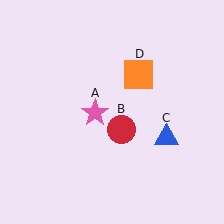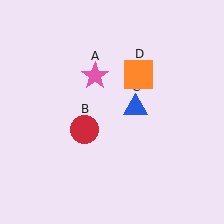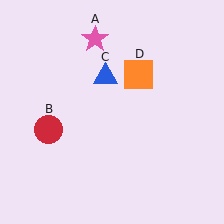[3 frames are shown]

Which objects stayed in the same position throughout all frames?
Orange square (object D) remained stationary.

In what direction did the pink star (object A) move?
The pink star (object A) moved up.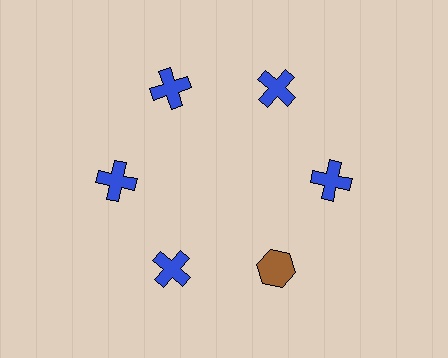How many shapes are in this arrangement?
There are 6 shapes arranged in a ring pattern.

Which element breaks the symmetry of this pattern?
The brown hexagon at roughly the 5 o'clock position breaks the symmetry. All other shapes are blue crosses.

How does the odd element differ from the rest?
It differs in both color (brown instead of blue) and shape (hexagon instead of cross).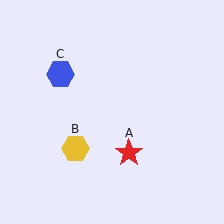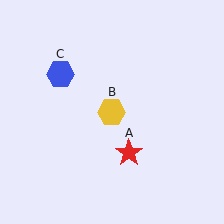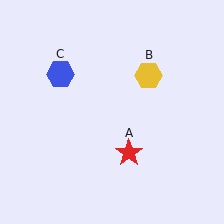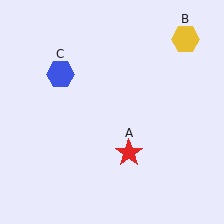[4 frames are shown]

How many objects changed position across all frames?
1 object changed position: yellow hexagon (object B).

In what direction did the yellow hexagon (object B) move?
The yellow hexagon (object B) moved up and to the right.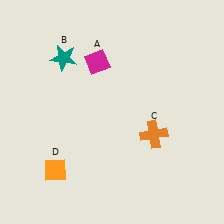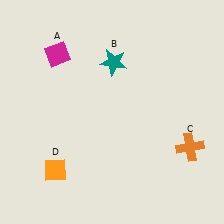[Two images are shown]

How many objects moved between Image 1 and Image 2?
3 objects moved between the two images.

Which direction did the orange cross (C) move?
The orange cross (C) moved right.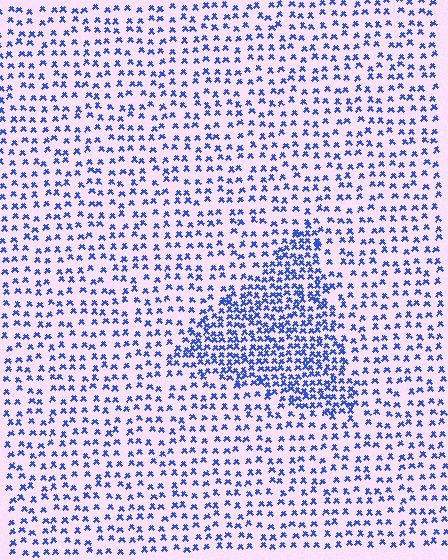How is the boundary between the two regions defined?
The boundary is defined by a change in element density (approximately 2.1x ratio). All elements are the same color, size, and shape.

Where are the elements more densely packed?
The elements are more densely packed inside the triangle boundary.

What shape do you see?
I see a triangle.